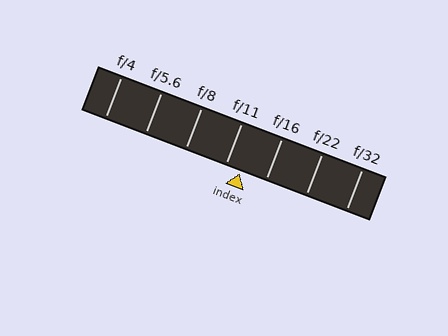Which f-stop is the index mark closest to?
The index mark is closest to f/11.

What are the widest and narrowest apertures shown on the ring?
The widest aperture shown is f/4 and the narrowest is f/32.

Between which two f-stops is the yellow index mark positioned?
The index mark is between f/11 and f/16.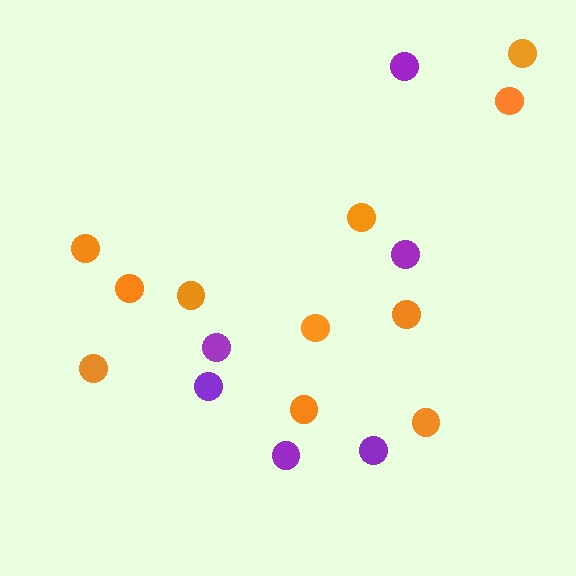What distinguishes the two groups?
There are 2 groups: one group of orange circles (11) and one group of purple circles (6).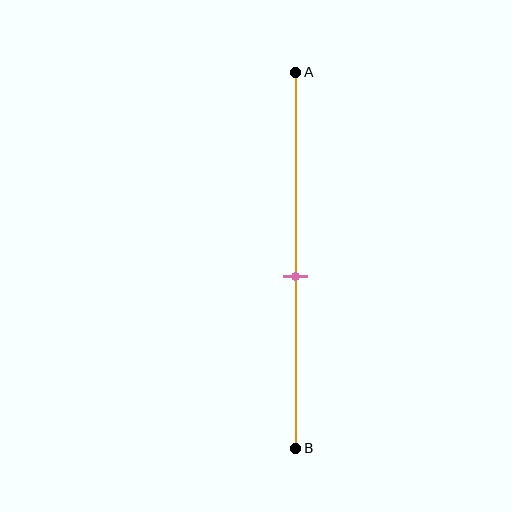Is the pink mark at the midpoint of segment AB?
No, the mark is at about 55% from A, not at the 50% midpoint.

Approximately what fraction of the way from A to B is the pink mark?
The pink mark is approximately 55% of the way from A to B.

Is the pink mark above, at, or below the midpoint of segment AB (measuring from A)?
The pink mark is below the midpoint of segment AB.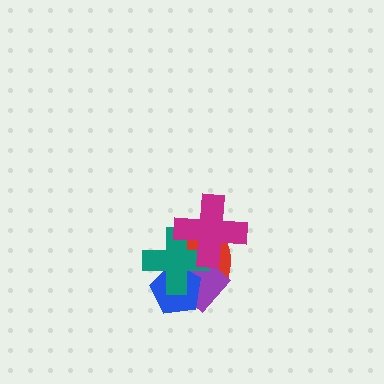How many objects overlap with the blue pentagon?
3 objects overlap with the blue pentagon.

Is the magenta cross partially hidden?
No, no other shape covers it.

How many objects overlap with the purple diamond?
4 objects overlap with the purple diamond.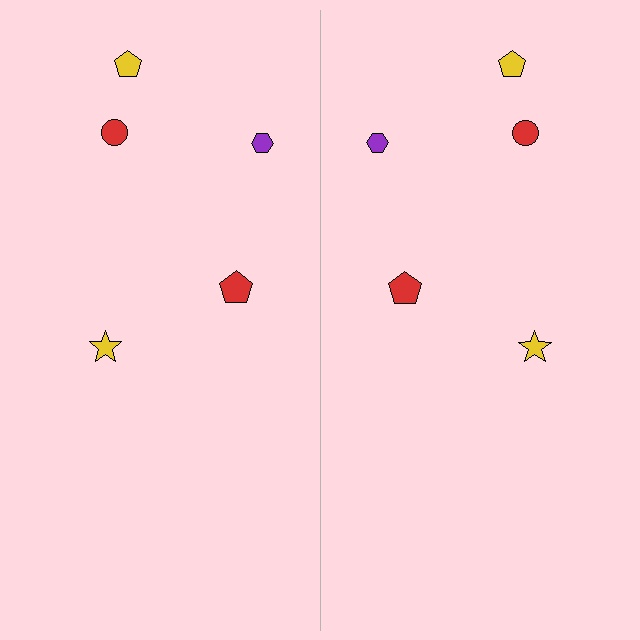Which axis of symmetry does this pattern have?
The pattern has a vertical axis of symmetry running through the center of the image.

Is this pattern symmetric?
Yes, this pattern has bilateral (reflection) symmetry.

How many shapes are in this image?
There are 10 shapes in this image.